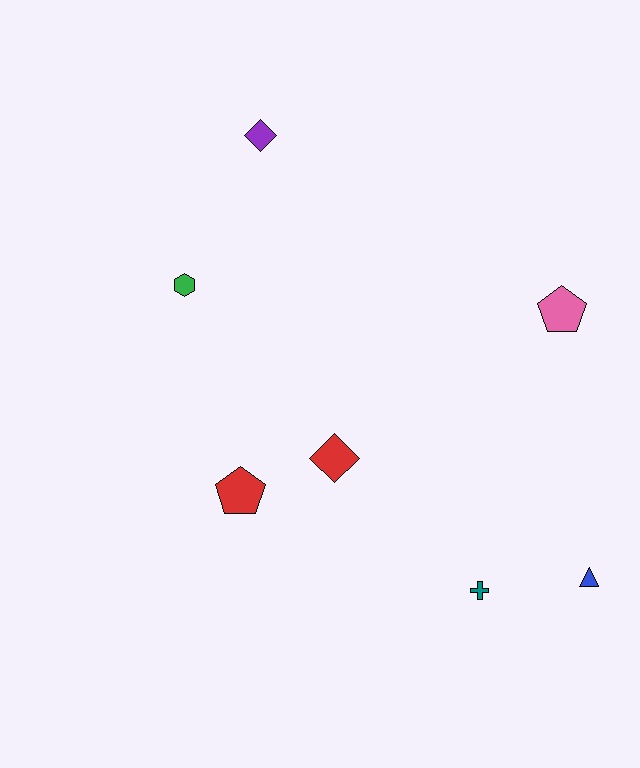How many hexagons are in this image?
There is 1 hexagon.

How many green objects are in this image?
There is 1 green object.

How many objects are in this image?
There are 7 objects.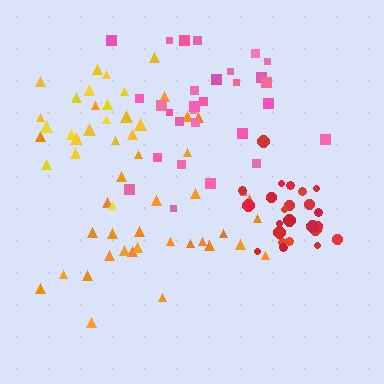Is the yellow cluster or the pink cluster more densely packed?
Yellow.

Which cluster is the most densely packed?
Red.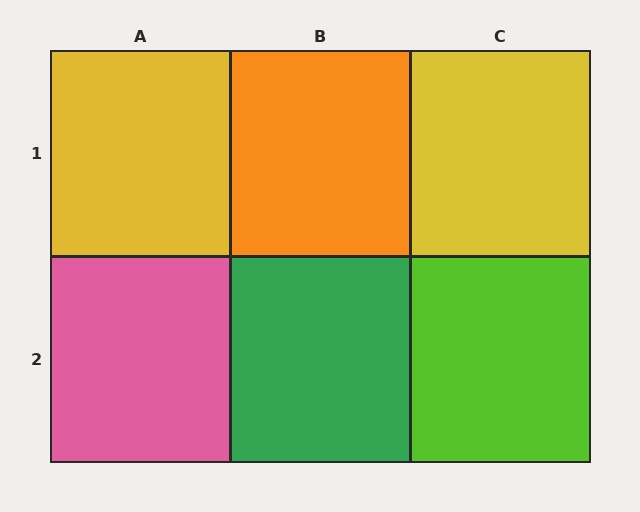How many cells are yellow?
2 cells are yellow.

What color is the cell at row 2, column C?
Lime.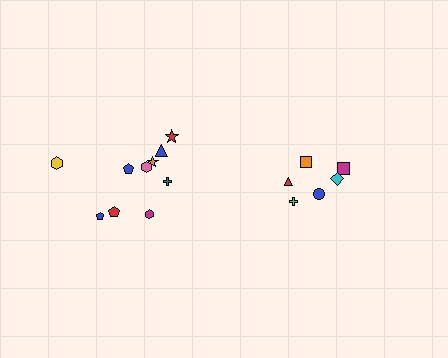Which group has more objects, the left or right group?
The left group.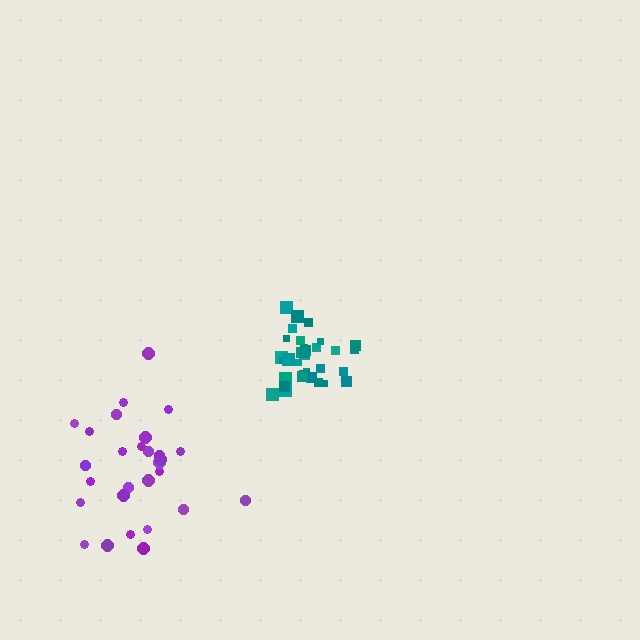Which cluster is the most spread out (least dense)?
Purple.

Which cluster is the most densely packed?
Teal.